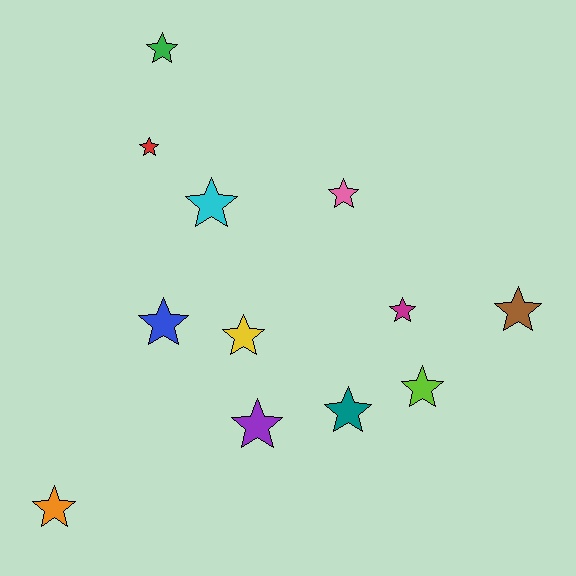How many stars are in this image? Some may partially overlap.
There are 12 stars.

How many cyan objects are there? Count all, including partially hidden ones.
There is 1 cyan object.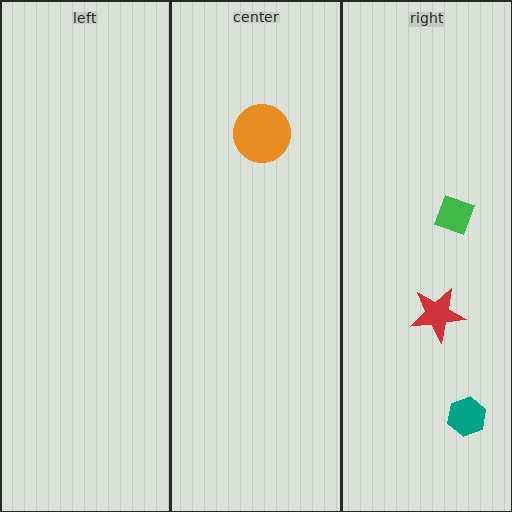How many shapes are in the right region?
3.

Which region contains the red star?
The right region.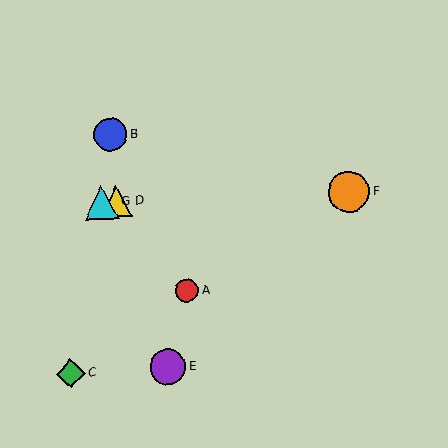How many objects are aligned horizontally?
3 objects (D, F, G) are aligned horizontally.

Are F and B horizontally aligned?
No, F is at y≈192 and B is at y≈134.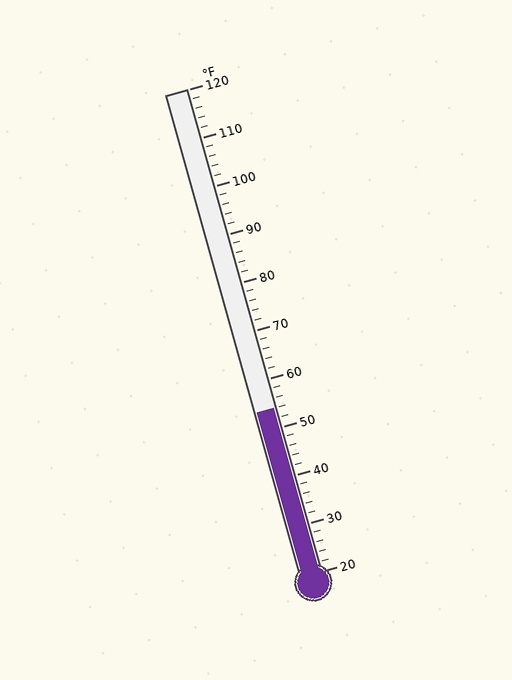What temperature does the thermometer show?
The thermometer shows approximately 54°F.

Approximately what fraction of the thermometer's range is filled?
The thermometer is filled to approximately 35% of its range.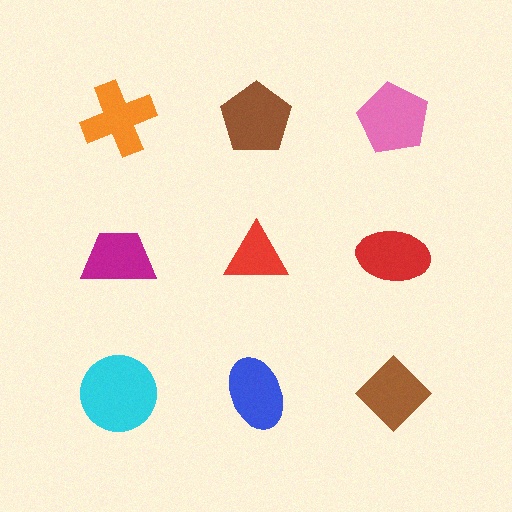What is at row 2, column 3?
A red ellipse.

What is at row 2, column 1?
A magenta trapezoid.